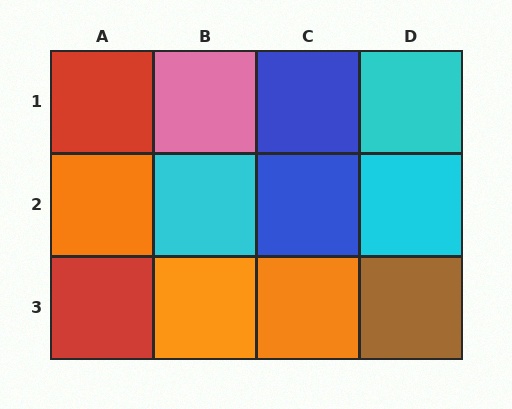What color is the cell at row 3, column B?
Orange.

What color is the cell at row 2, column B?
Cyan.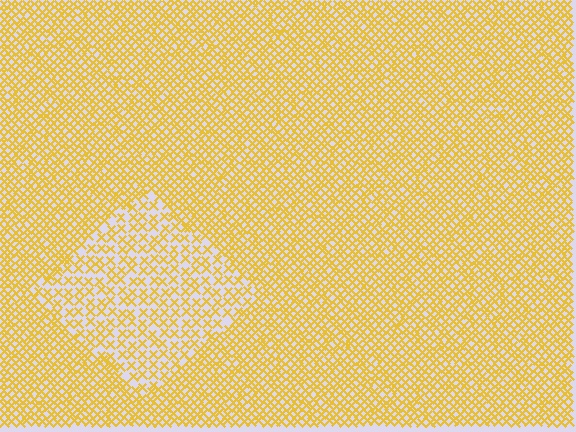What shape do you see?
I see a diamond.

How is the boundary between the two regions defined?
The boundary is defined by a change in element density (approximately 1.9x ratio). All elements are the same color, size, and shape.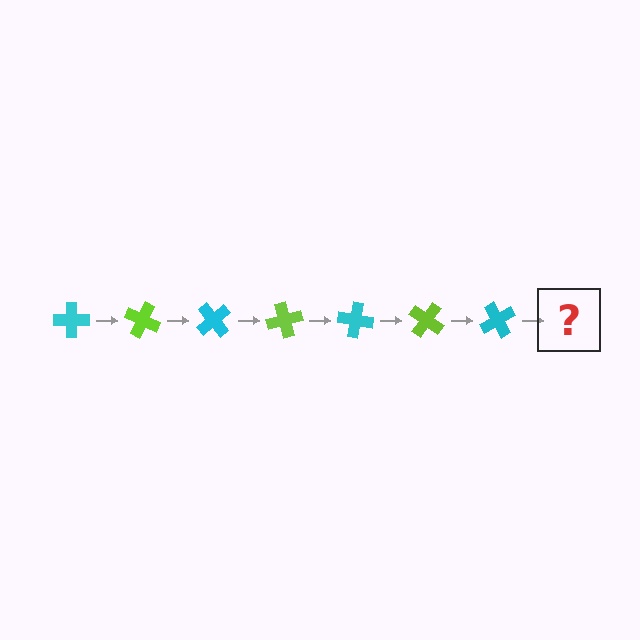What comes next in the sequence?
The next element should be a lime cross, rotated 175 degrees from the start.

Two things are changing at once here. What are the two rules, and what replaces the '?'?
The two rules are that it rotates 25 degrees each step and the color cycles through cyan and lime. The '?' should be a lime cross, rotated 175 degrees from the start.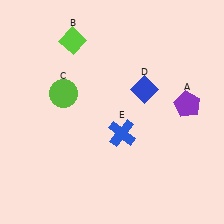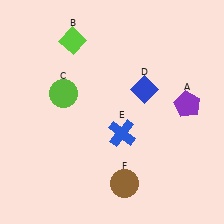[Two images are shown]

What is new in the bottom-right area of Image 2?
A brown circle (F) was added in the bottom-right area of Image 2.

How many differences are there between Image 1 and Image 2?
There is 1 difference between the two images.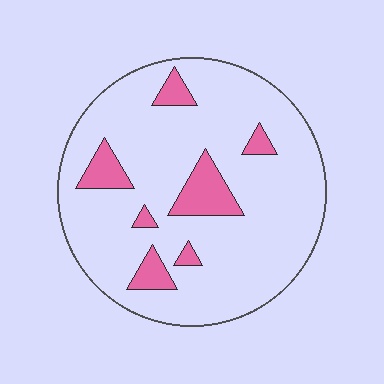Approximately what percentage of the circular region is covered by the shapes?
Approximately 15%.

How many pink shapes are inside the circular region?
7.